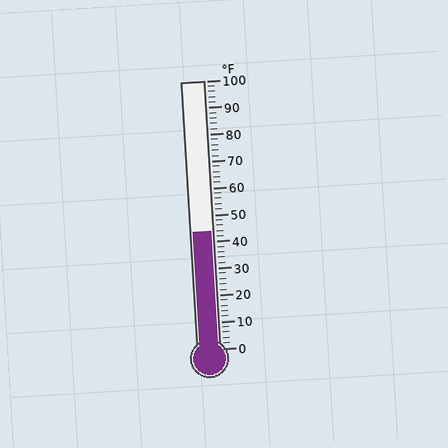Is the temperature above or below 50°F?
The temperature is below 50°F.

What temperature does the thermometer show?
The thermometer shows approximately 44°F.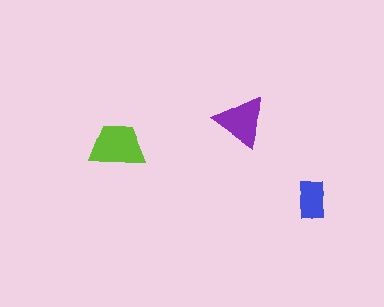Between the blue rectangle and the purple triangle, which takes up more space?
The purple triangle.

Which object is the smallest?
The blue rectangle.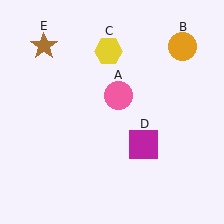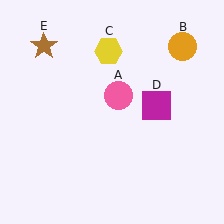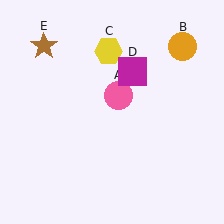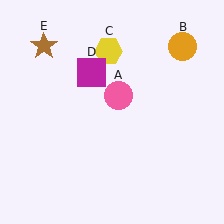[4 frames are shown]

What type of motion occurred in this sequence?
The magenta square (object D) rotated counterclockwise around the center of the scene.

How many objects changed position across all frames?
1 object changed position: magenta square (object D).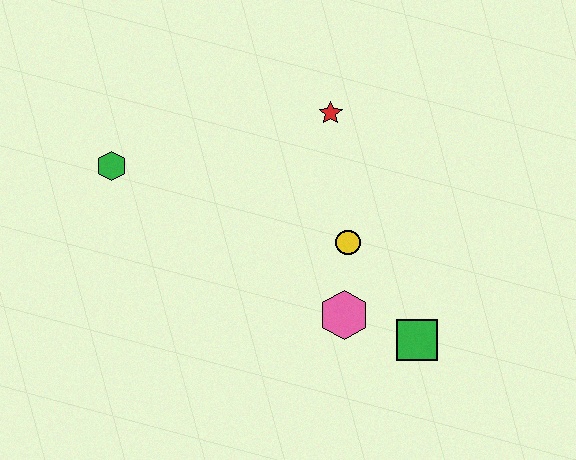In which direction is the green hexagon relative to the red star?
The green hexagon is to the left of the red star.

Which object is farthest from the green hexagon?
The green square is farthest from the green hexagon.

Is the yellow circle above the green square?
Yes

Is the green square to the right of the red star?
Yes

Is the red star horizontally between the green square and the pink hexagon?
No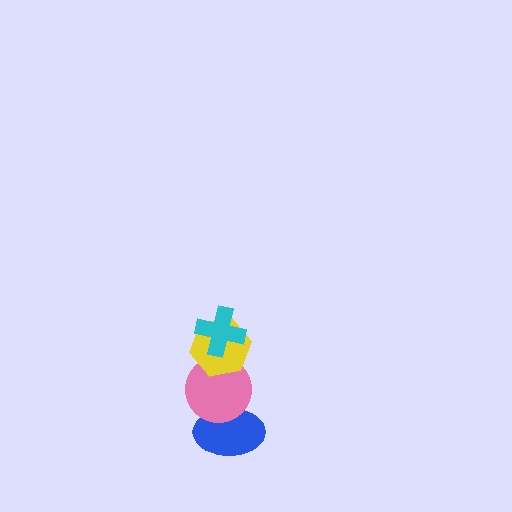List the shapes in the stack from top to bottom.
From top to bottom: the cyan cross, the yellow hexagon, the pink circle, the blue ellipse.